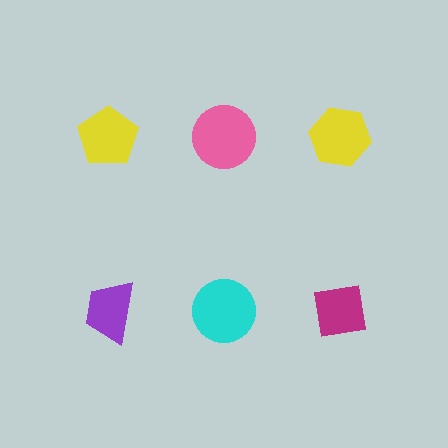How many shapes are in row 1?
3 shapes.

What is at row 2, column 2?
A cyan circle.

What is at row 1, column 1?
A yellow pentagon.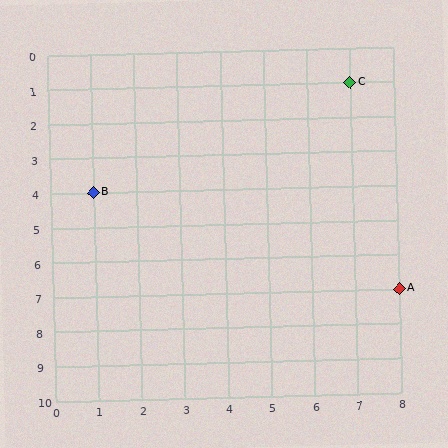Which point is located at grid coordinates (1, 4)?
Point B is at (1, 4).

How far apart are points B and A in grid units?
Points B and A are 7 columns and 3 rows apart (about 7.6 grid units diagonally).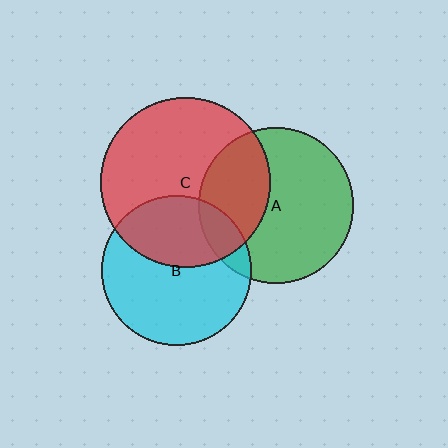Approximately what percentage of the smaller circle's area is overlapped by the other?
Approximately 35%.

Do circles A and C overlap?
Yes.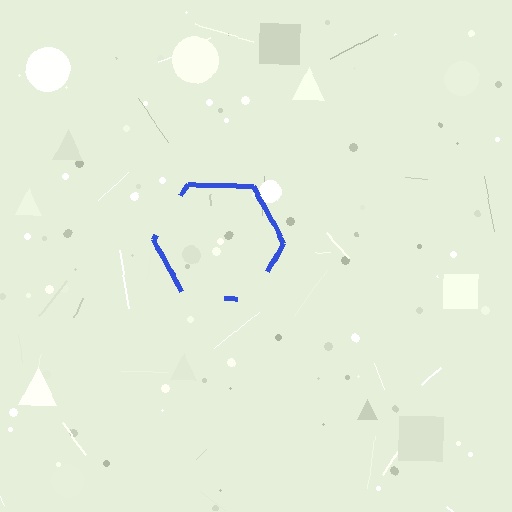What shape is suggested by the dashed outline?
The dashed outline suggests a hexagon.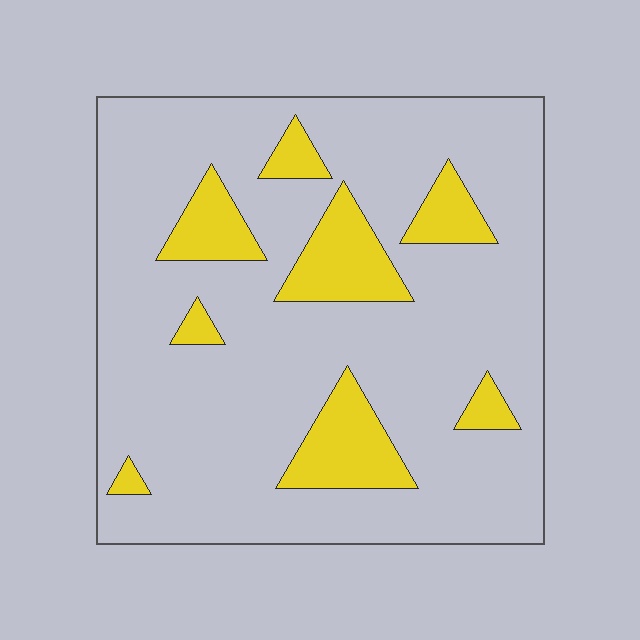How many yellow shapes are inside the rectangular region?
8.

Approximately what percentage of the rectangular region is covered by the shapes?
Approximately 15%.